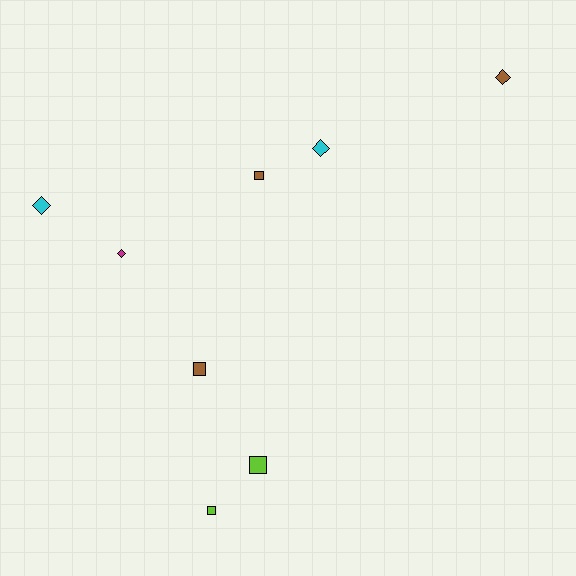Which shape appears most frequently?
Square, with 4 objects.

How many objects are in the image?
There are 8 objects.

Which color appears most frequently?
Brown, with 3 objects.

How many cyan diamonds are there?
There are 2 cyan diamonds.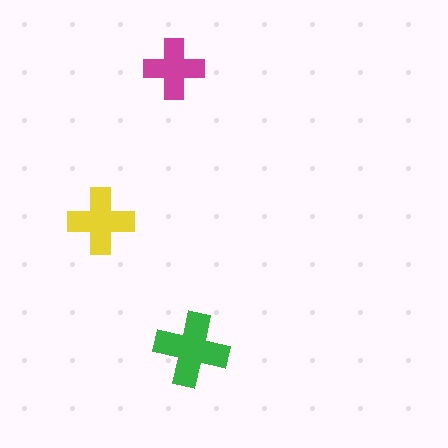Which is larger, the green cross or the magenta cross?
The green one.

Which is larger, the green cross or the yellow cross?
The green one.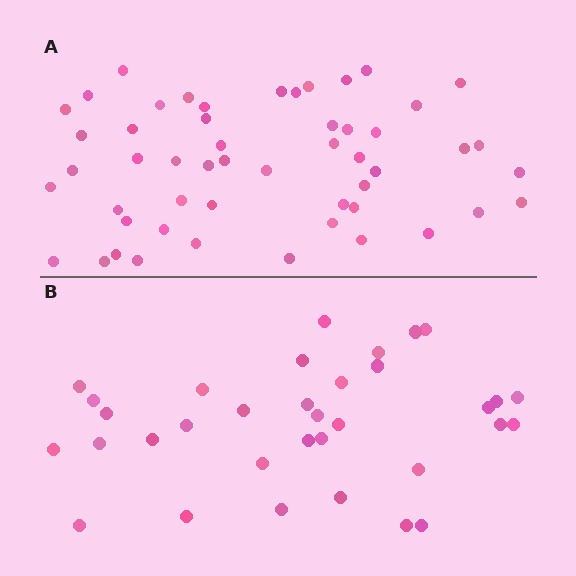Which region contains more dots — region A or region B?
Region A (the top region) has more dots.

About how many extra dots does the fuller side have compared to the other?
Region A has approximately 20 more dots than region B.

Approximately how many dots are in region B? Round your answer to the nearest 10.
About 30 dots. (The exact count is 34, which rounds to 30.)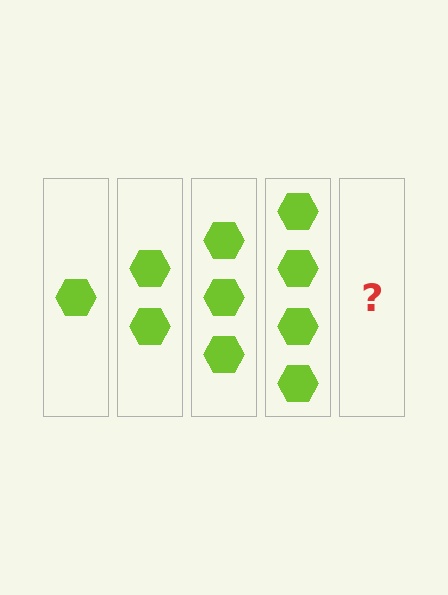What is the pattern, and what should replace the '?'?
The pattern is that each step adds one more hexagon. The '?' should be 5 hexagons.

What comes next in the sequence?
The next element should be 5 hexagons.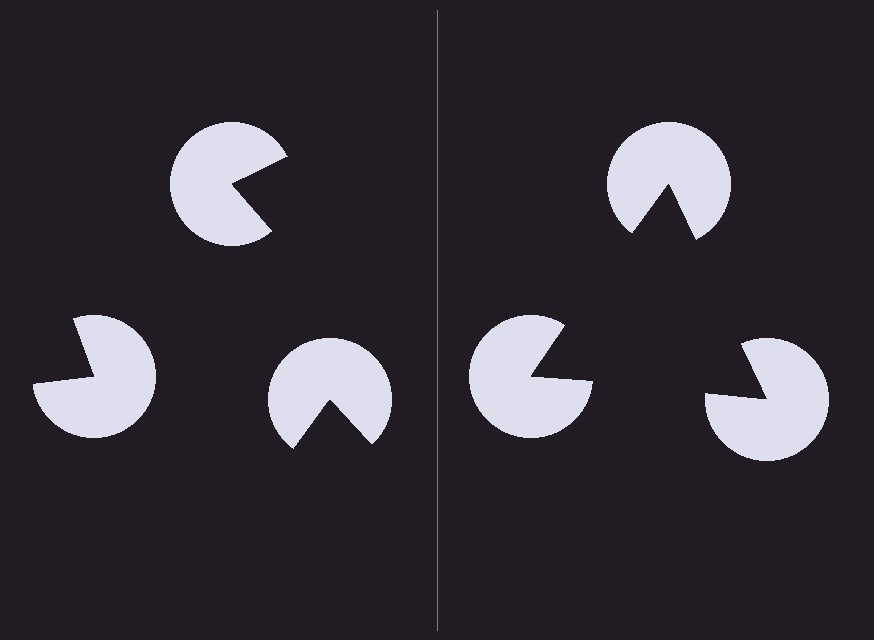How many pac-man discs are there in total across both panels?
6 — 3 on each side.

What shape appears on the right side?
An illusory triangle.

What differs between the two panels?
The pac-man discs are positioned identically on both sides; only the wedge orientations differ. On the right they align to a triangle; on the left they are misaligned.